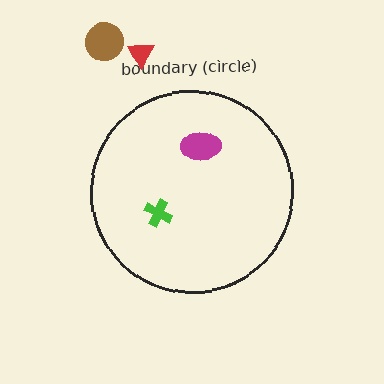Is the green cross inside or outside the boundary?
Inside.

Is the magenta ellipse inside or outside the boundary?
Inside.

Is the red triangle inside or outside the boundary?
Outside.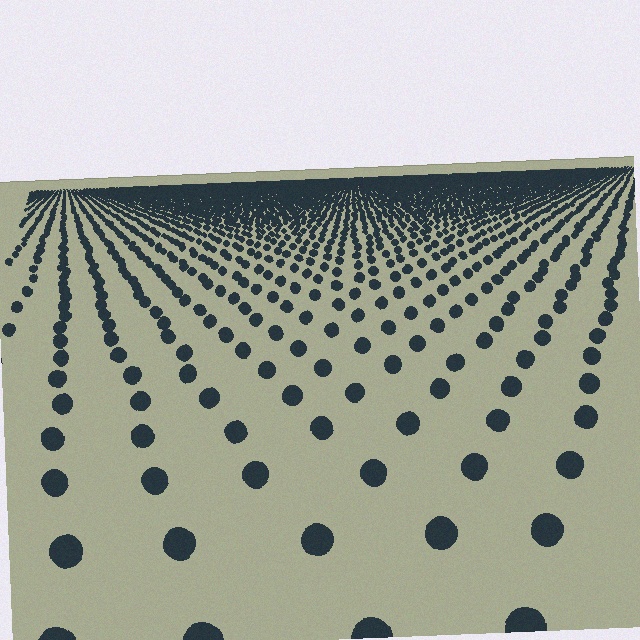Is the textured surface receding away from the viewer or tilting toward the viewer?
The surface is receding away from the viewer. Texture elements get smaller and denser toward the top.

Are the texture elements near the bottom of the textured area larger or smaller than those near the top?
Larger. Near the bottom, elements are closer to the viewer and appear at a bigger on-screen size.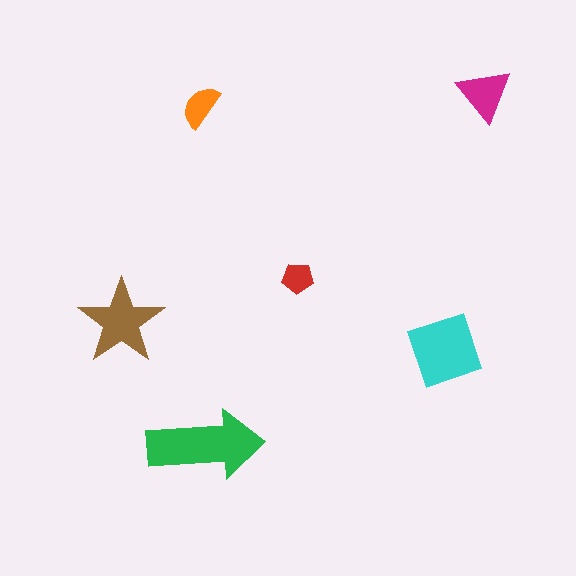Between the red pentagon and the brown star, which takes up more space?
The brown star.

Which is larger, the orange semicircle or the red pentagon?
The orange semicircle.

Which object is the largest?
The green arrow.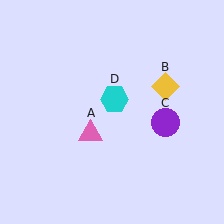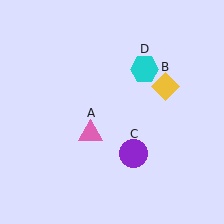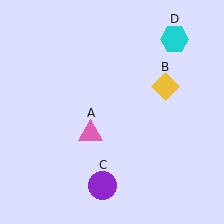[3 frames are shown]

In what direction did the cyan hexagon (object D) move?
The cyan hexagon (object D) moved up and to the right.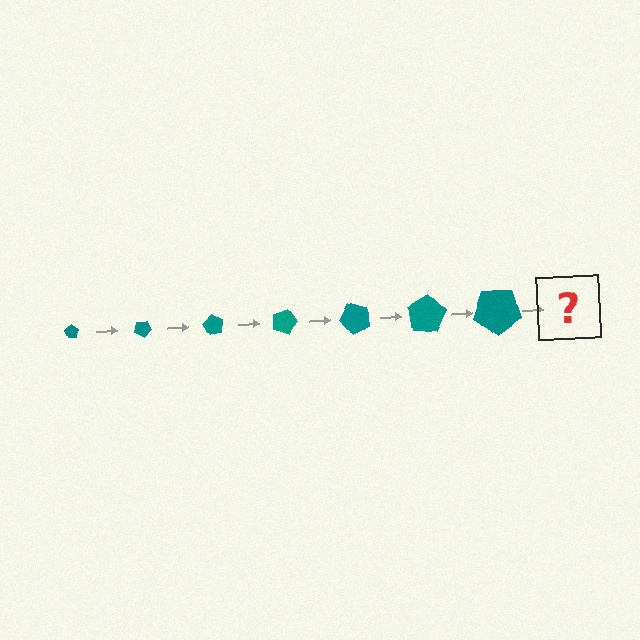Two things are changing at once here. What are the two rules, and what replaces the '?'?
The two rules are that the pentagon grows larger each step and it rotates 30 degrees each step. The '?' should be a pentagon, larger than the previous one and rotated 210 degrees from the start.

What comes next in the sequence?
The next element should be a pentagon, larger than the previous one and rotated 210 degrees from the start.